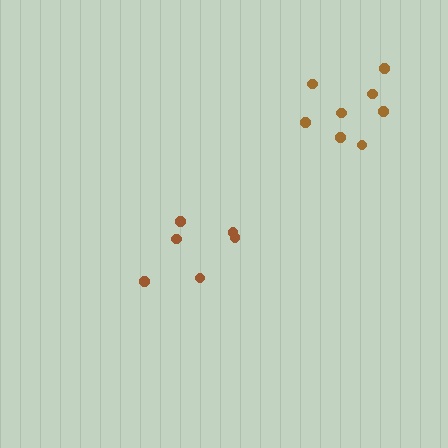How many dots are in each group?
Group 1: 6 dots, Group 2: 8 dots (14 total).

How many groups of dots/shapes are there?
There are 2 groups.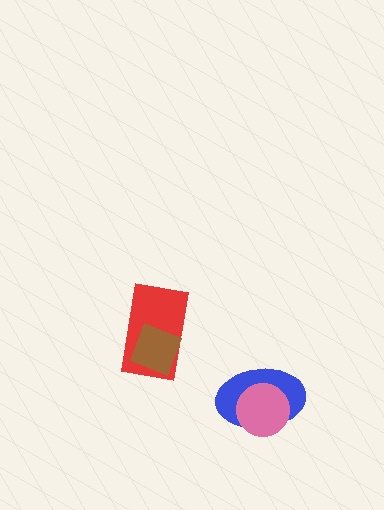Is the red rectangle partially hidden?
Yes, it is partially covered by another shape.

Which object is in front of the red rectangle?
The brown diamond is in front of the red rectangle.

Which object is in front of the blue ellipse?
The pink circle is in front of the blue ellipse.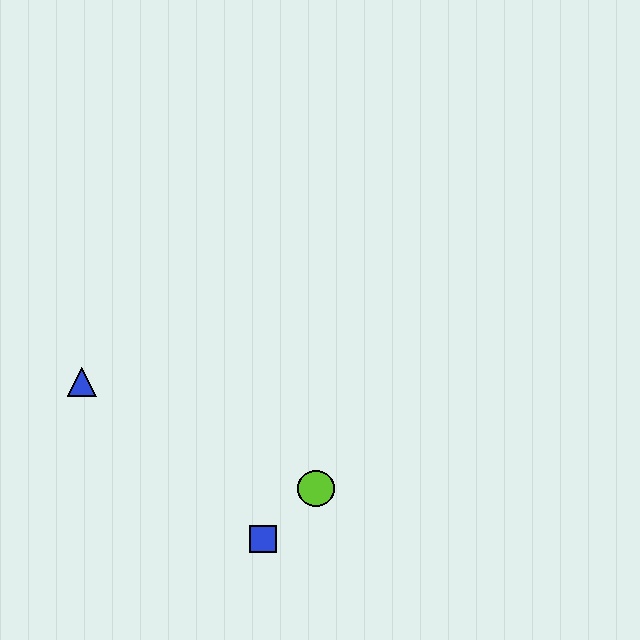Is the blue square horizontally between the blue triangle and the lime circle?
Yes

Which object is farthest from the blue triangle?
The lime circle is farthest from the blue triangle.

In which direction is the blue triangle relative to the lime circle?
The blue triangle is to the left of the lime circle.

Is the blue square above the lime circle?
No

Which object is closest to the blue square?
The lime circle is closest to the blue square.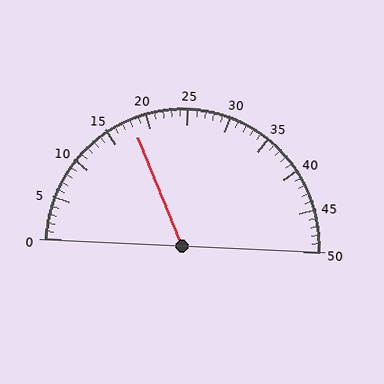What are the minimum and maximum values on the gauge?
The gauge ranges from 0 to 50.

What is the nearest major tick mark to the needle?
The nearest major tick mark is 20.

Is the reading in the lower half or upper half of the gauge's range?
The reading is in the lower half of the range (0 to 50).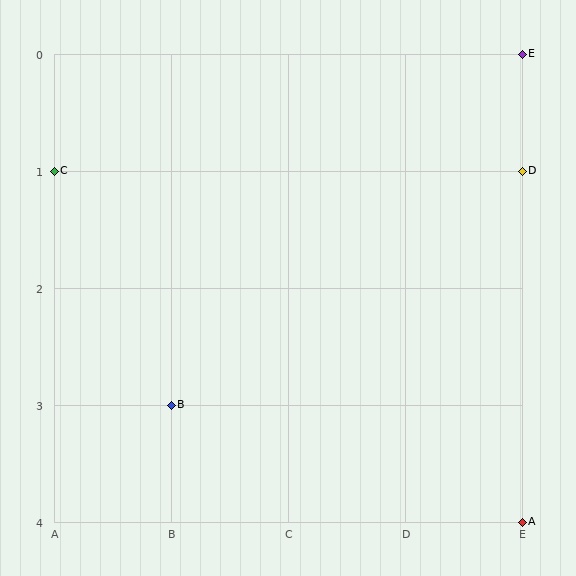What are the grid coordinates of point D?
Point D is at grid coordinates (E, 1).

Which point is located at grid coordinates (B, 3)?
Point B is at (B, 3).